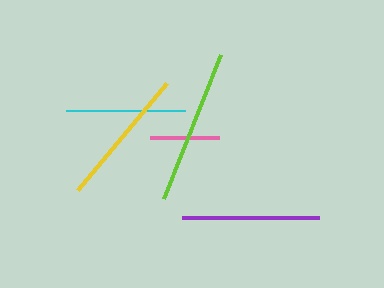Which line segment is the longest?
The lime line is the longest at approximately 154 pixels.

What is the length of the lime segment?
The lime segment is approximately 154 pixels long.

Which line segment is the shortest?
The pink line is the shortest at approximately 69 pixels.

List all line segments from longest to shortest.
From longest to shortest: lime, yellow, purple, cyan, pink.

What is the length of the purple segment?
The purple segment is approximately 137 pixels long.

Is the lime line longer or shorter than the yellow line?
The lime line is longer than the yellow line.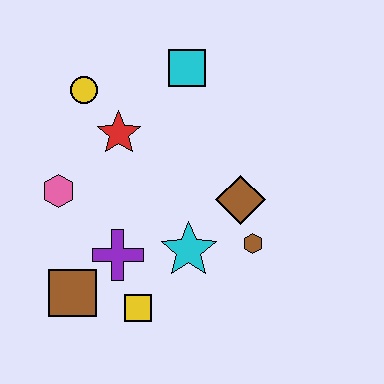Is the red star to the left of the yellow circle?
No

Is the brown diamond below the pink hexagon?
Yes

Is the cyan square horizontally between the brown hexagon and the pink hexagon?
Yes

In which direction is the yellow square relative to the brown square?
The yellow square is to the right of the brown square.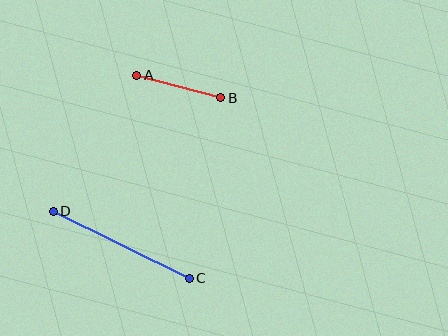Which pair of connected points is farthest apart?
Points C and D are farthest apart.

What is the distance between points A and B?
The distance is approximately 87 pixels.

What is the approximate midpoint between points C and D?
The midpoint is at approximately (121, 245) pixels.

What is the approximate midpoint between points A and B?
The midpoint is at approximately (179, 86) pixels.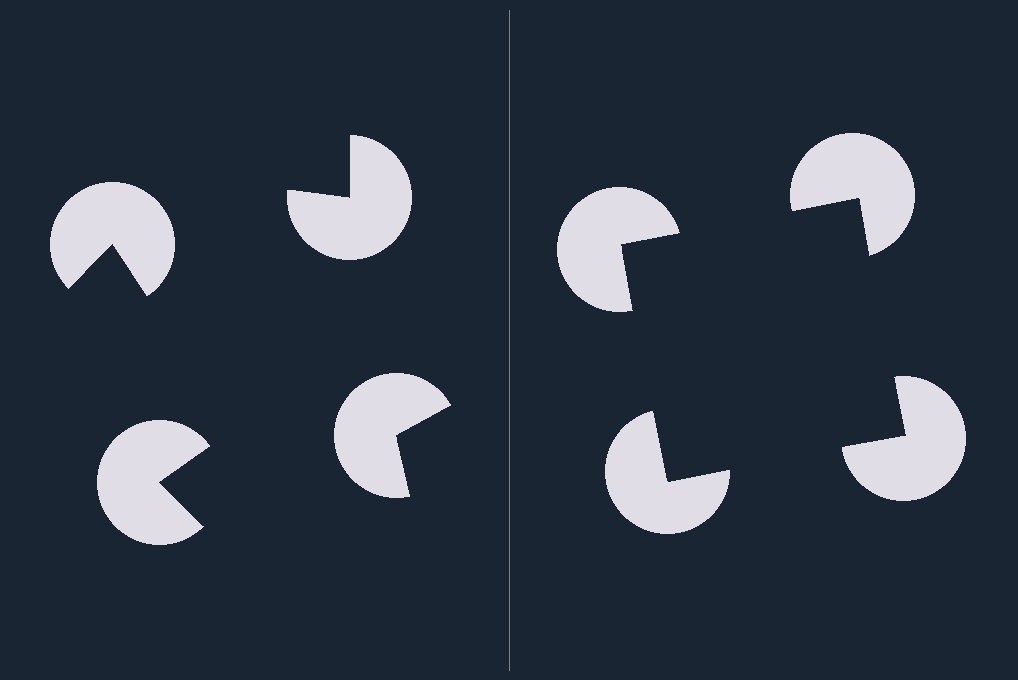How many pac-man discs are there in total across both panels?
8 — 4 on each side.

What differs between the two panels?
The pac-man discs are positioned identically on both sides; only the wedge orientations differ. On the right they align to a square; on the left they are misaligned.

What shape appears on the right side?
An illusory square.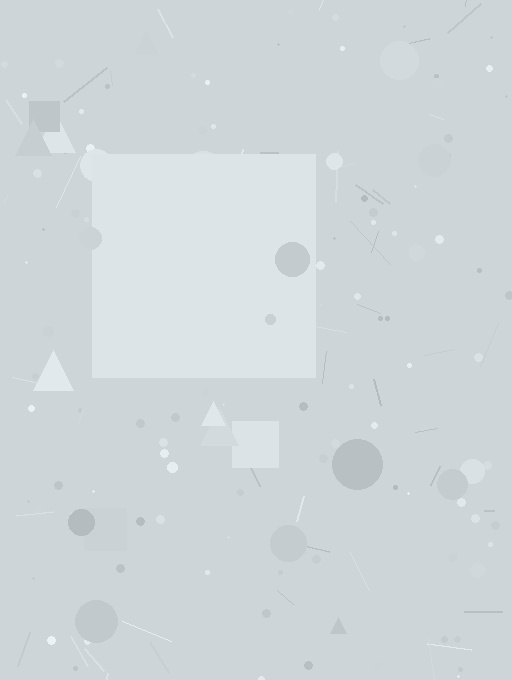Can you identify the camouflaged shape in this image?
The camouflaged shape is a square.